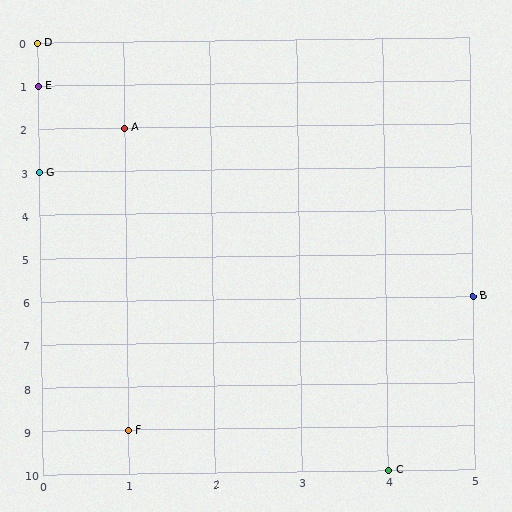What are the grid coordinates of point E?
Point E is at grid coordinates (0, 1).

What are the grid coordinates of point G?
Point G is at grid coordinates (0, 3).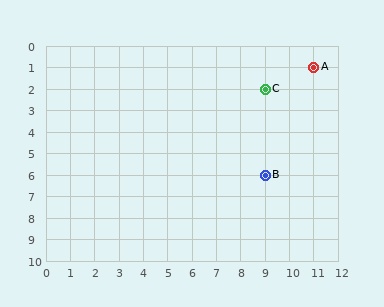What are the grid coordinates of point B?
Point B is at grid coordinates (9, 6).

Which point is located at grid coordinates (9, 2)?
Point C is at (9, 2).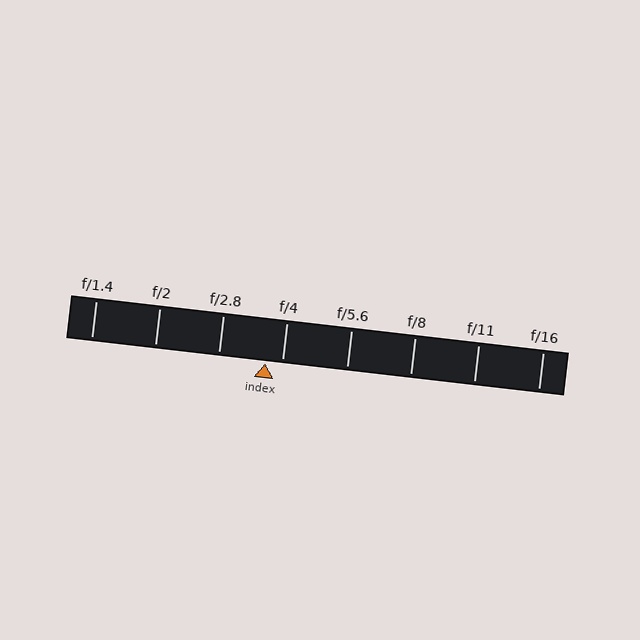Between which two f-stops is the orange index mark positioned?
The index mark is between f/2.8 and f/4.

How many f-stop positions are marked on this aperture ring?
There are 8 f-stop positions marked.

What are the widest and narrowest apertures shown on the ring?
The widest aperture shown is f/1.4 and the narrowest is f/16.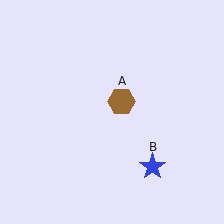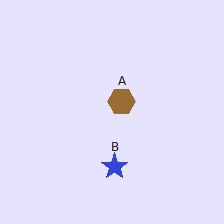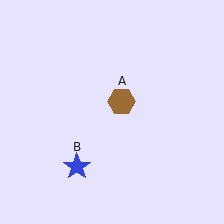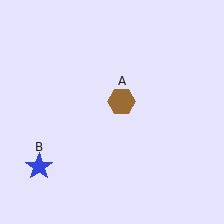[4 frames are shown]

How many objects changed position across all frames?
1 object changed position: blue star (object B).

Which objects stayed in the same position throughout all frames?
Brown hexagon (object A) remained stationary.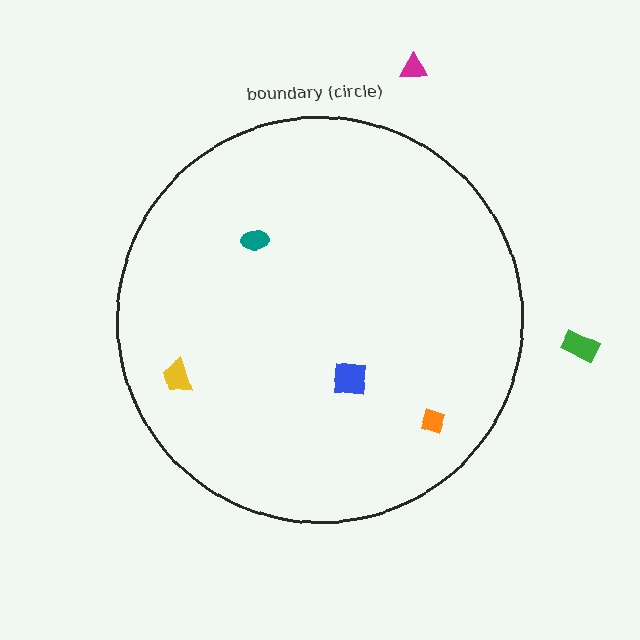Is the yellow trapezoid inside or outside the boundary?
Inside.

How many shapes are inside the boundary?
4 inside, 2 outside.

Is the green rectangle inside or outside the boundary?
Outside.